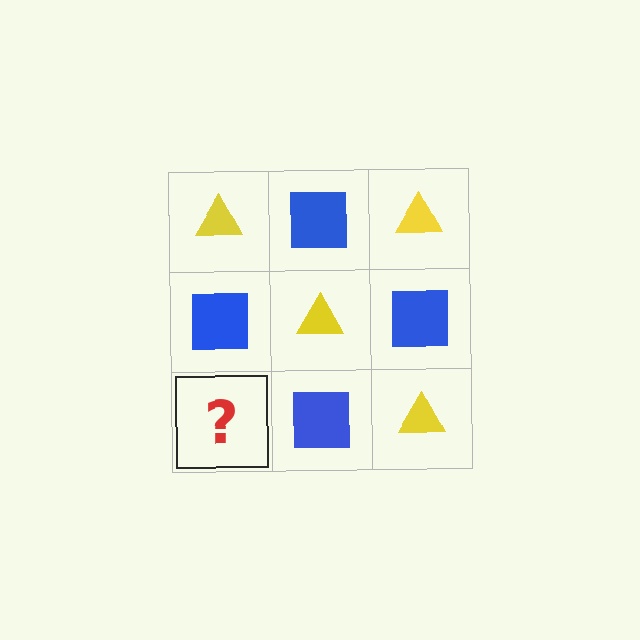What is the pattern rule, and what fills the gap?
The rule is that it alternates yellow triangle and blue square in a checkerboard pattern. The gap should be filled with a yellow triangle.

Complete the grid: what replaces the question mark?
The question mark should be replaced with a yellow triangle.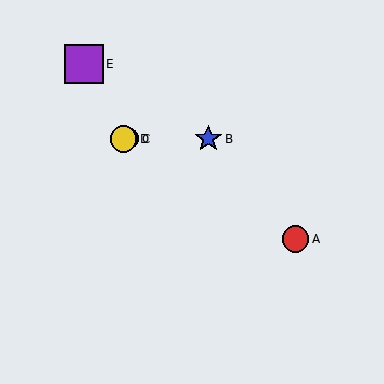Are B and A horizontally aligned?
No, B is at y≈139 and A is at y≈239.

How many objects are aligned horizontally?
3 objects (B, C, D) are aligned horizontally.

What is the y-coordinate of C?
Object C is at y≈139.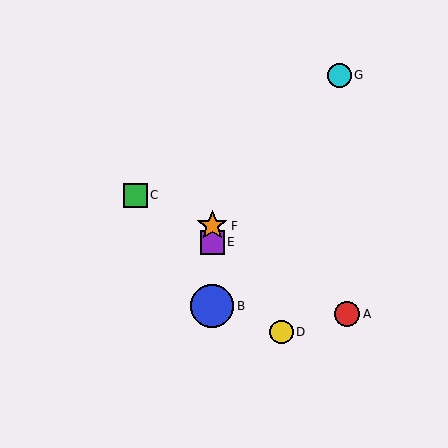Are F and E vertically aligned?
Yes, both are at x≈212.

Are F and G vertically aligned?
No, F is at x≈212 and G is at x≈339.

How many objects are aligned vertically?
3 objects (B, E, F) are aligned vertically.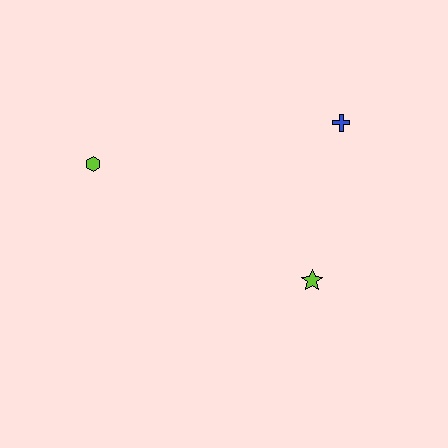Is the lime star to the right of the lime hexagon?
Yes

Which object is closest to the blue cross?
The lime star is closest to the blue cross.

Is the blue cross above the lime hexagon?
Yes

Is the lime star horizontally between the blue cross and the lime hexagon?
Yes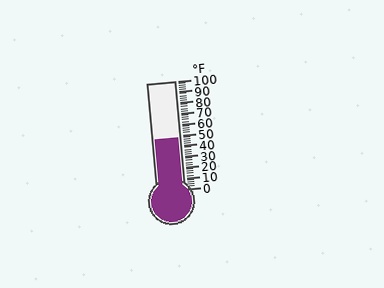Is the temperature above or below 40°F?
The temperature is above 40°F.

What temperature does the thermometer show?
The thermometer shows approximately 48°F.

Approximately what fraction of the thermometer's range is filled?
The thermometer is filled to approximately 50% of its range.